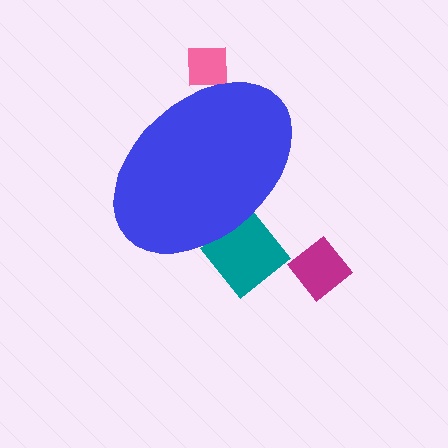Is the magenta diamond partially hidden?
No, the magenta diamond is fully visible.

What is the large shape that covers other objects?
A blue ellipse.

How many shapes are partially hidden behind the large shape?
2 shapes are partially hidden.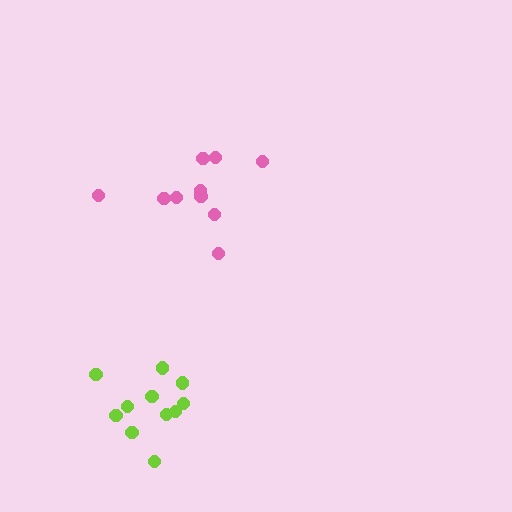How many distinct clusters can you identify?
There are 2 distinct clusters.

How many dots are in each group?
Group 1: 10 dots, Group 2: 11 dots (21 total).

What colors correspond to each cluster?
The clusters are colored: pink, lime.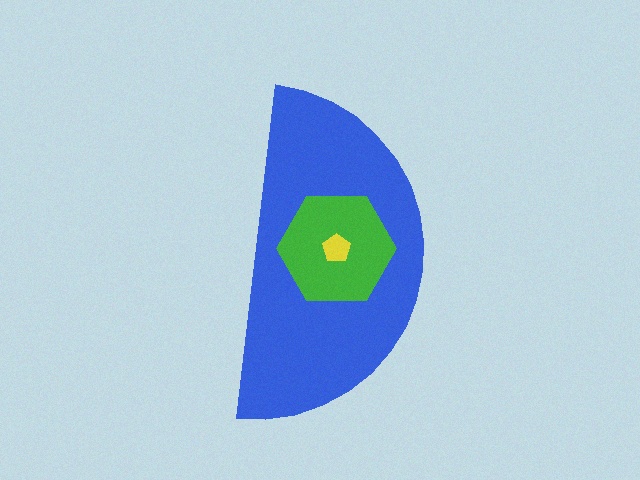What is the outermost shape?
The blue semicircle.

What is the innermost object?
The yellow pentagon.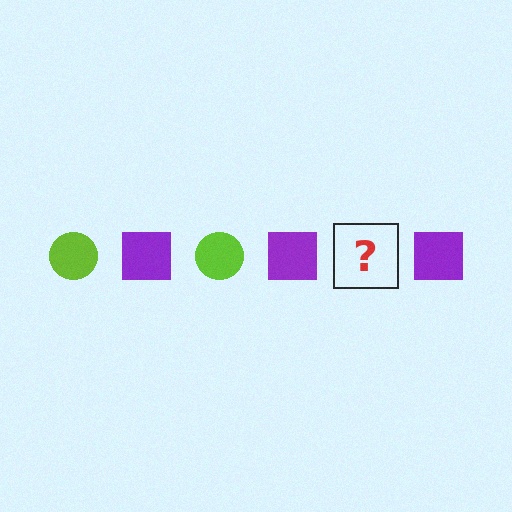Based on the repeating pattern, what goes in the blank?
The blank should be a lime circle.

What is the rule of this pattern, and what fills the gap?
The rule is that the pattern alternates between lime circle and purple square. The gap should be filled with a lime circle.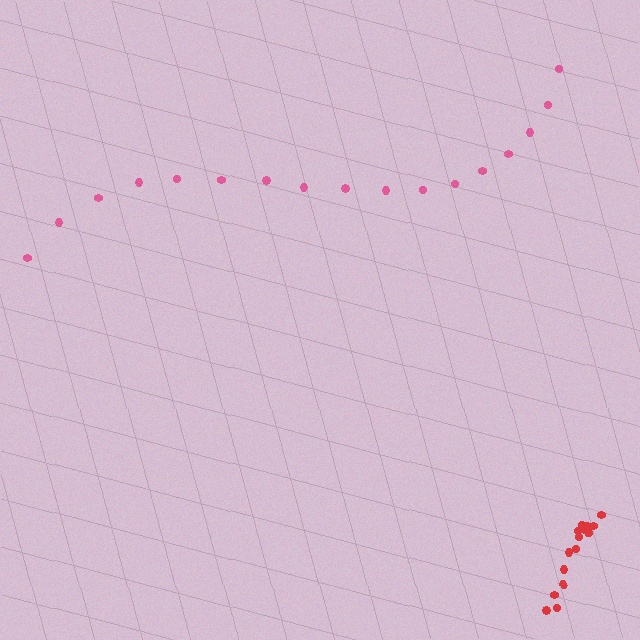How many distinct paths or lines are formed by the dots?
There are 2 distinct paths.